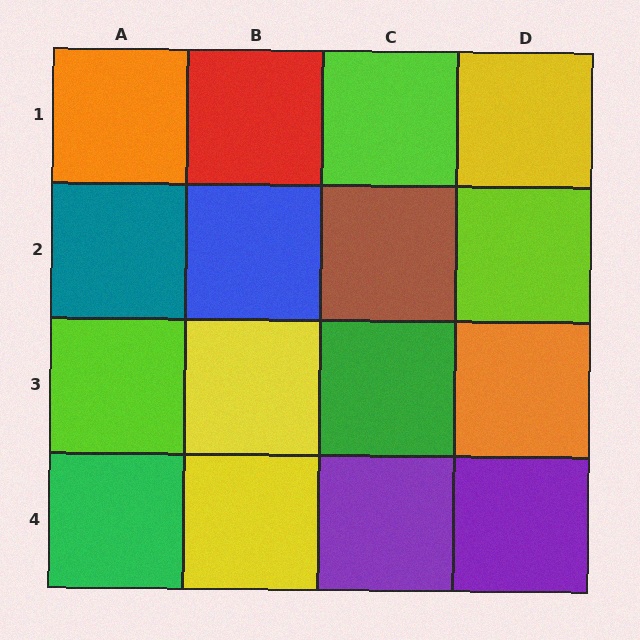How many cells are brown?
1 cell is brown.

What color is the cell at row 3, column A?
Lime.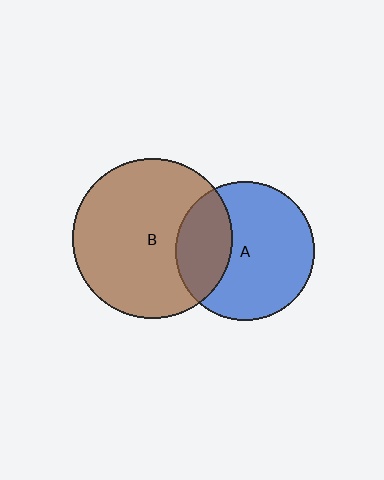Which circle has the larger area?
Circle B (brown).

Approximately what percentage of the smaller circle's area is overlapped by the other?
Approximately 30%.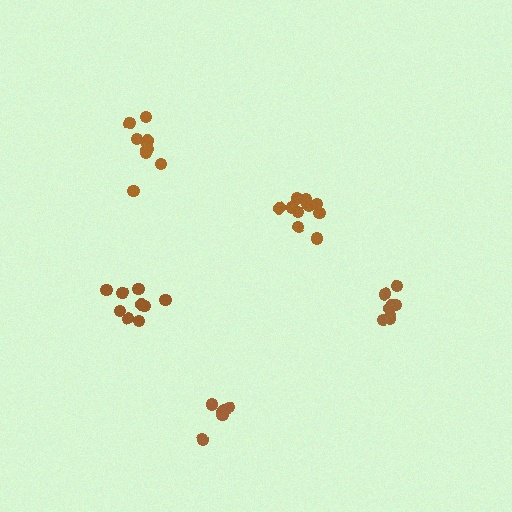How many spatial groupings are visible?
There are 5 spatial groupings.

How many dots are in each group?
Group 1: 6 dots, Group 2: 10 dots, Group 3: 11 dots, Group 4: 9 dots, Group 5: 8 dots (44 total).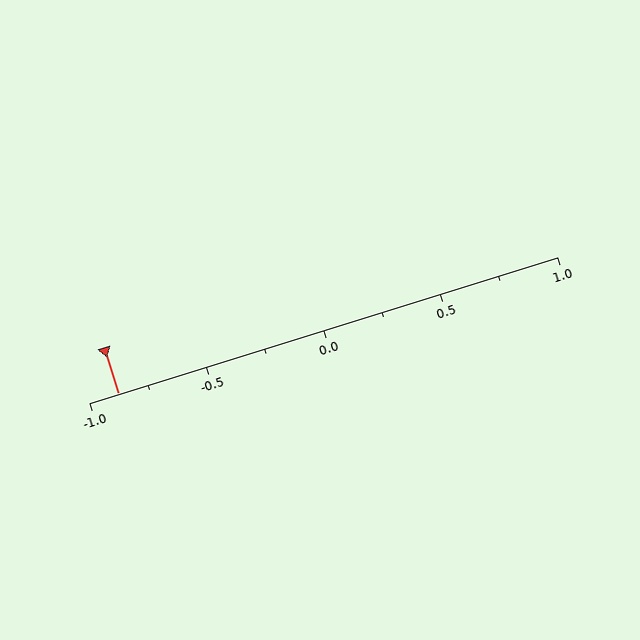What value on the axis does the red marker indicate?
The marker indicates approximately -0.88.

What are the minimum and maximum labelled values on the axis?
The axis runs from -1.0 to 1.0.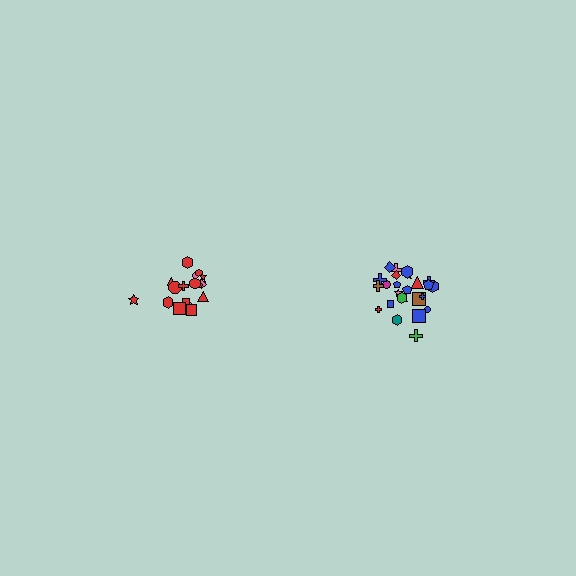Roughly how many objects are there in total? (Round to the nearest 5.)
Roughly 45 objects in total.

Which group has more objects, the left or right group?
The right group.